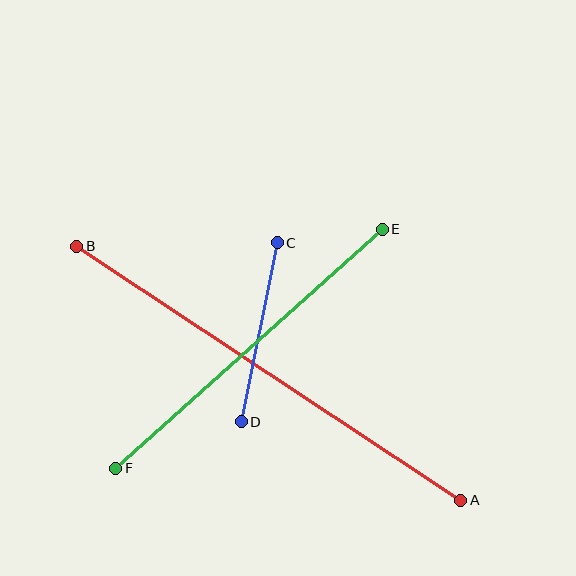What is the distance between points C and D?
The distance is approximately 182 pixels.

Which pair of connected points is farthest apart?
Points A and B are farthest apart.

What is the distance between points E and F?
The distance is approximately 358 pixels.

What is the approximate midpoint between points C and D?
The midpoint is at approximately (259, 332) pixels.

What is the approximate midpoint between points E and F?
The midpoint is at approximately (249, 349) pixels.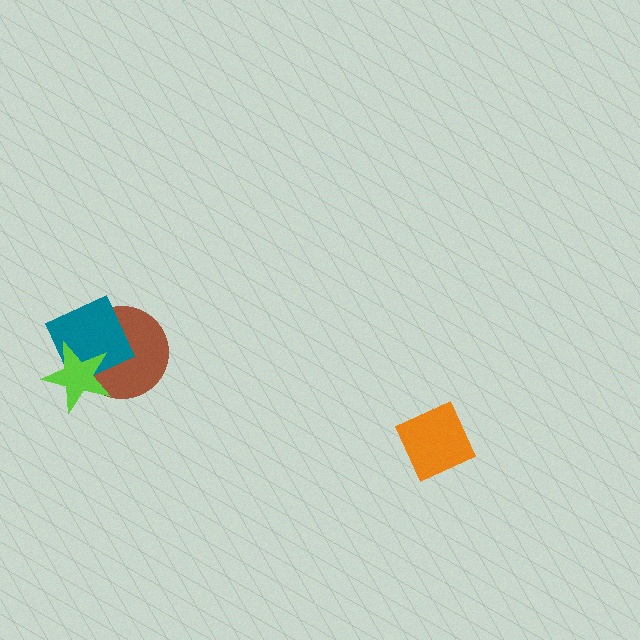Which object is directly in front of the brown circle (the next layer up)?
The teal square is directly in front of the brown circle.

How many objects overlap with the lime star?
2 objects overlap with the lime star.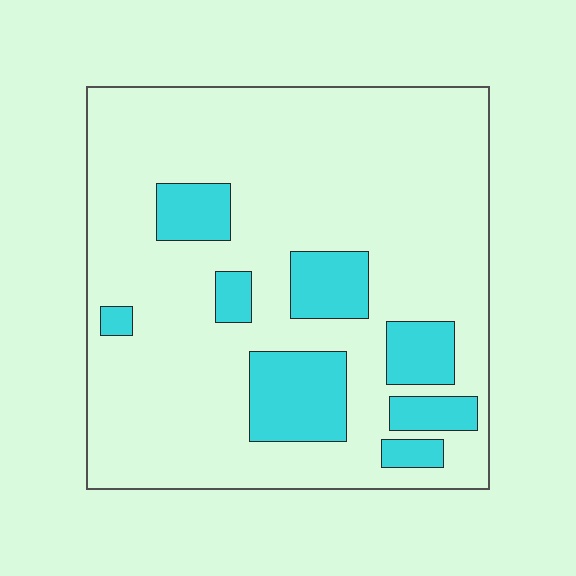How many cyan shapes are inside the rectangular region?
8.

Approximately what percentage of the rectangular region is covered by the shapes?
Approximately 20%.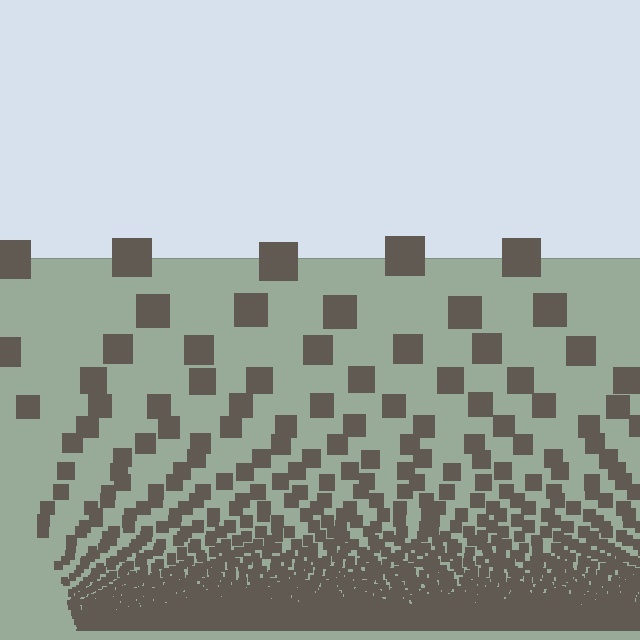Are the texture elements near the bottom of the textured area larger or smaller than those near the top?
Smaller. The gradient is inverted — elements near the bottom are smaller and denser.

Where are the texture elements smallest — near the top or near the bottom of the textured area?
Near the bottom.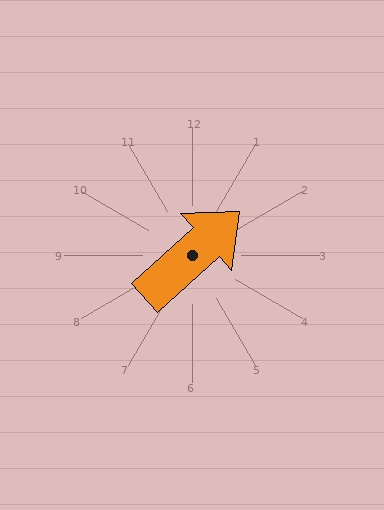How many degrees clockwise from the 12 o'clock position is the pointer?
Approximately 48 degrees.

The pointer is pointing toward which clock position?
Roughly 2 o'clock.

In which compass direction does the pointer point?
Northeast.